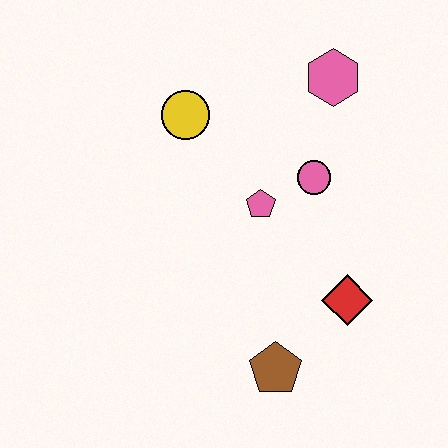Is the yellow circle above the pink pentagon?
Yes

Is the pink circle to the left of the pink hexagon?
Yes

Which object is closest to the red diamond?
The brown pentagon is closest to the red diamond.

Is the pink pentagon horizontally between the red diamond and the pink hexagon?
No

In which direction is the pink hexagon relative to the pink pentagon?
The pink hexagon is above the pink pentagon.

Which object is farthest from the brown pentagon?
The pink hexagon is farthest from the brown pentagon.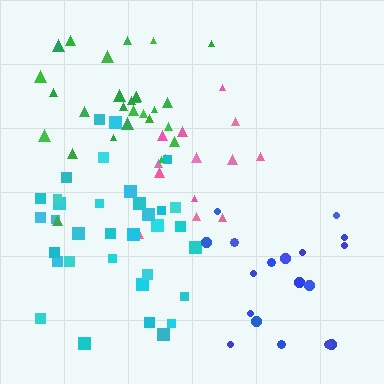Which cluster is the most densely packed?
Pink.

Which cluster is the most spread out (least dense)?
Blue.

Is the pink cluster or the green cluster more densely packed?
Pink.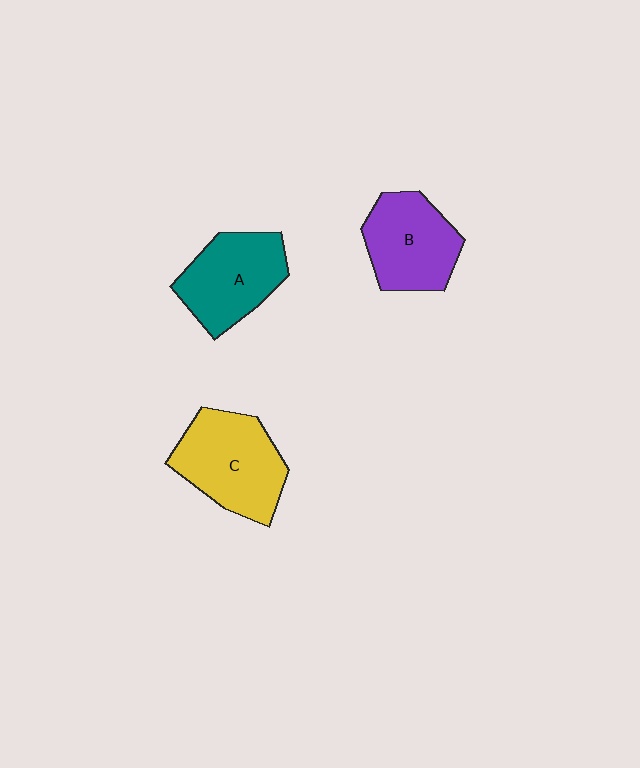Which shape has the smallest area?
Shape B (purple).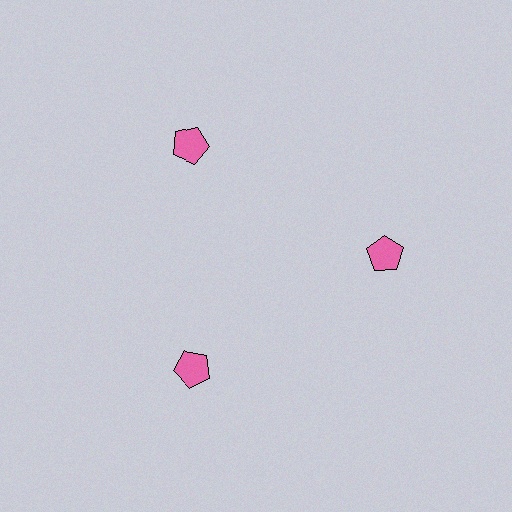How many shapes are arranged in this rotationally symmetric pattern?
There are 3 shapes, arranged in 3 groups of 1.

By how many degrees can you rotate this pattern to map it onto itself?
The pattern maps onto itself every 120 degrees of rotation.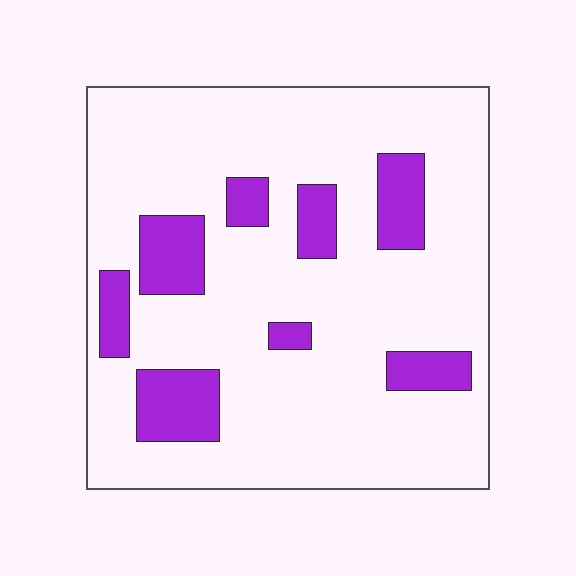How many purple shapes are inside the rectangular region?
8.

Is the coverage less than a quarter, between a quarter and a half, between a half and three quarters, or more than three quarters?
Less than a quarter.